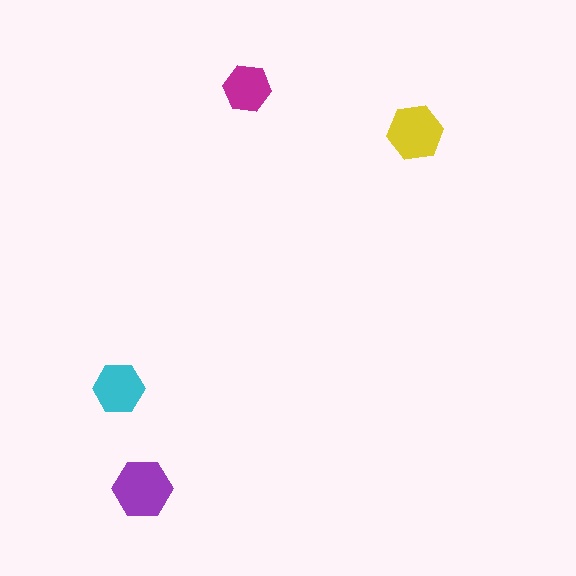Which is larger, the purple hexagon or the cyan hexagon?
The purple one.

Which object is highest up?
The magenta hexagon is topmost.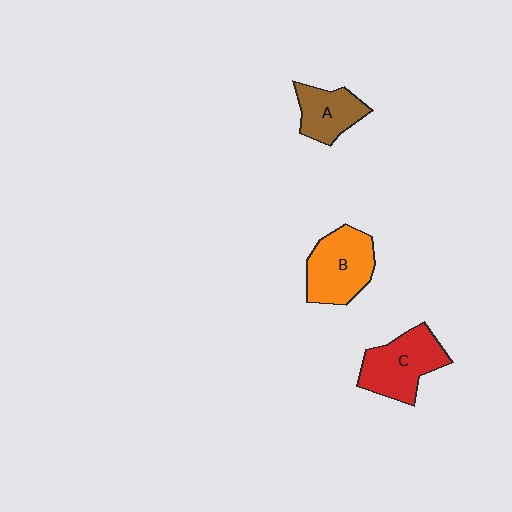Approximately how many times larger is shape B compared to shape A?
Approximately 1.4 times.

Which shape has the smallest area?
Shape A (brown).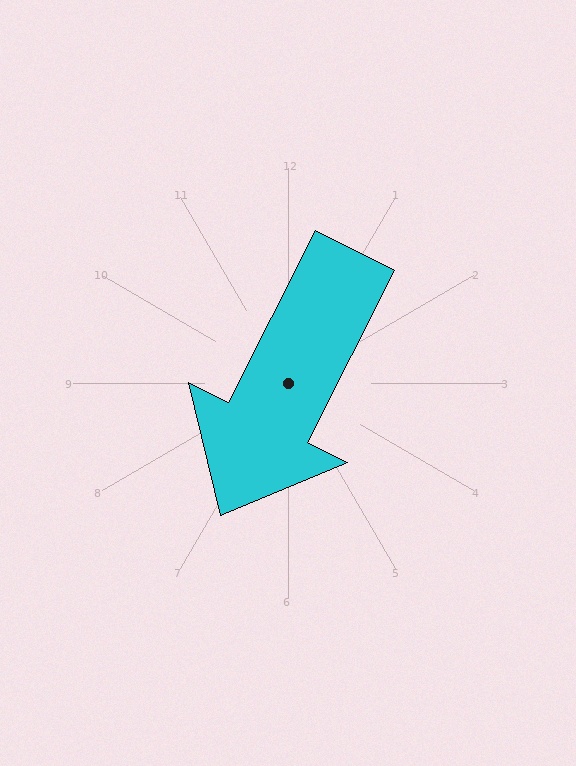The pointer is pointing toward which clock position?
Roughly 7 o'clock.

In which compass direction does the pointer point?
Southwest.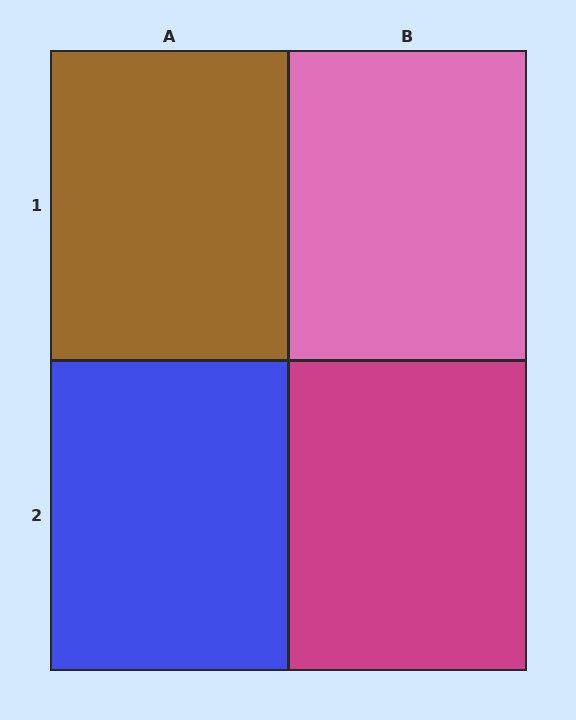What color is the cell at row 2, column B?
Magenta.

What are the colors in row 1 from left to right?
Brown, pink.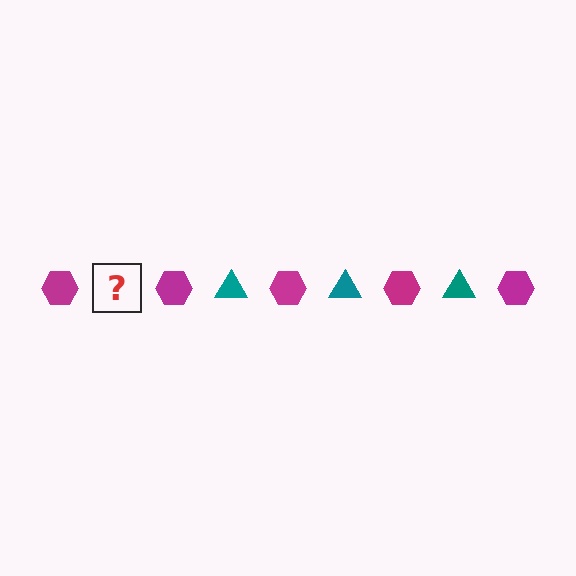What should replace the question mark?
The question mark should be replaced with a teal triangle.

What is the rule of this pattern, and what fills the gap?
The rule is that the pattern alternates between magenta hexagon and teal triangle. The gap should be filled with a teal triangle.